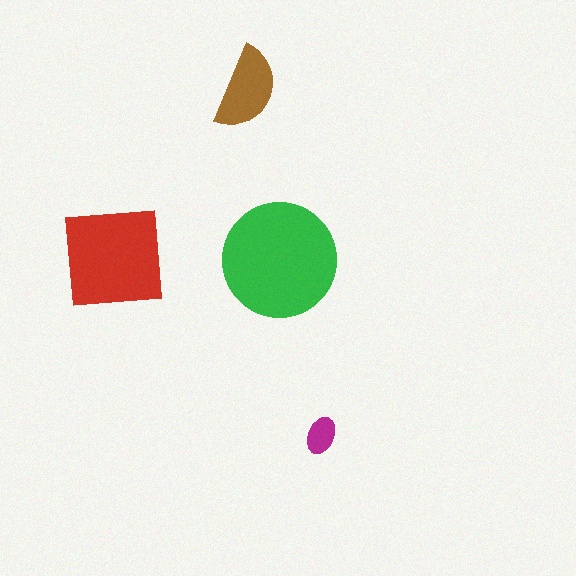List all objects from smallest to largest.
The magenta ellipse, the brown semicircle, the red square, the green circle.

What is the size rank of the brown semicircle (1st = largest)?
3rd.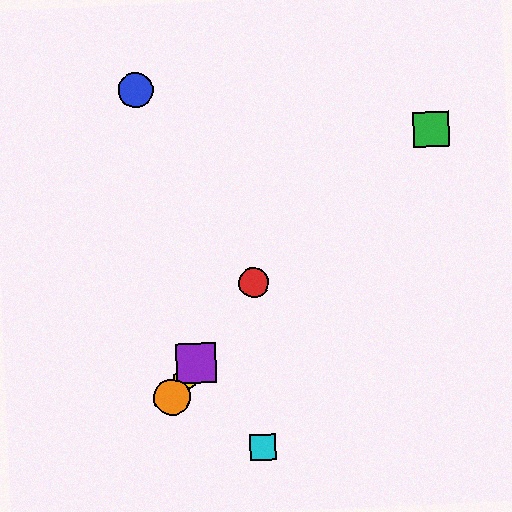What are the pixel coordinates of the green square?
The green square is at (431, 129).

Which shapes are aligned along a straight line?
The red circle, the yellow hexagon, the purple square, the orange circle are aligned along a straight line.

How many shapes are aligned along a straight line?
4 shapes (the red circle, the yellow hexagon, the purple square, the orange circle) are aligned along a straight line.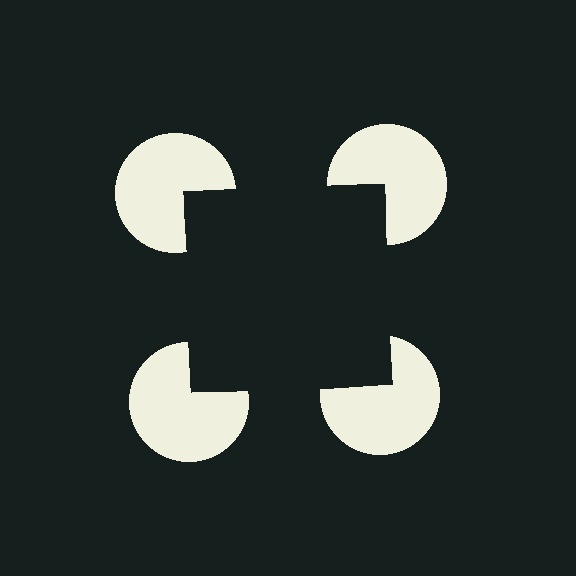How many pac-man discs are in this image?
There are 4 — one at each vertex of the illusory square.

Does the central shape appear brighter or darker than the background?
It typically appears slightly darker than the background, even though no actual brightness change is drawn.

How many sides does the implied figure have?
4 sides.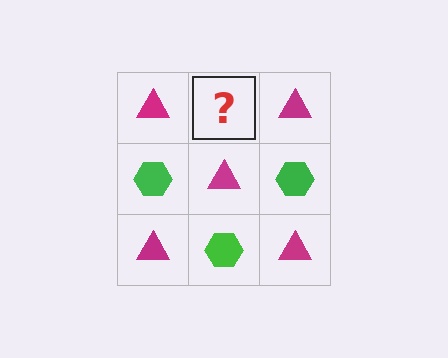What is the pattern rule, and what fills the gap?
The rule is that it alternates magenta triangle and green hexagon in a checkerboard pattern. The gap should be filled with a green hexagon.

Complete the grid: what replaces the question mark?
The question mark should be replaced with a green hexagon.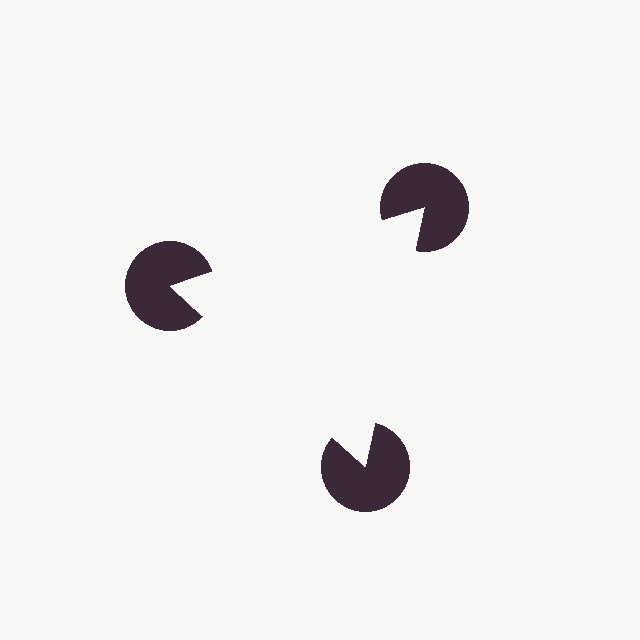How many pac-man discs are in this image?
There are 3 — one at each vertex of the illusory triangle.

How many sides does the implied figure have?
3 sides.